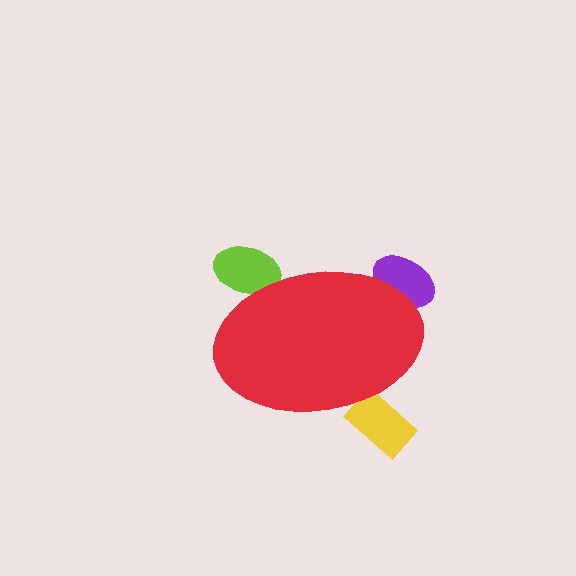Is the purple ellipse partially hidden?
Yes, the purple ellipse is partially hidden behind the red ellipse.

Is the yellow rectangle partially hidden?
Yes, the yellow rectangle is partially hidden behind the red ellipse.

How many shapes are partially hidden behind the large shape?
3 shapes are partially hidden.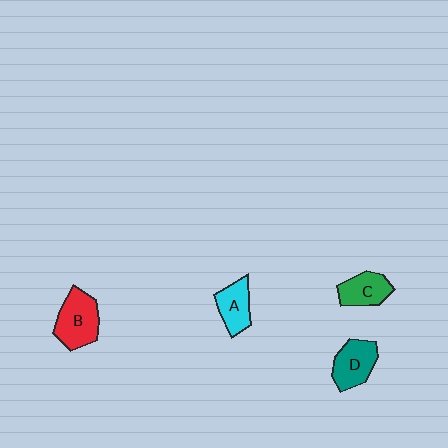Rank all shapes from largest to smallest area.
From largest to smallest: B (red), D (teal), A (cyan), C (green).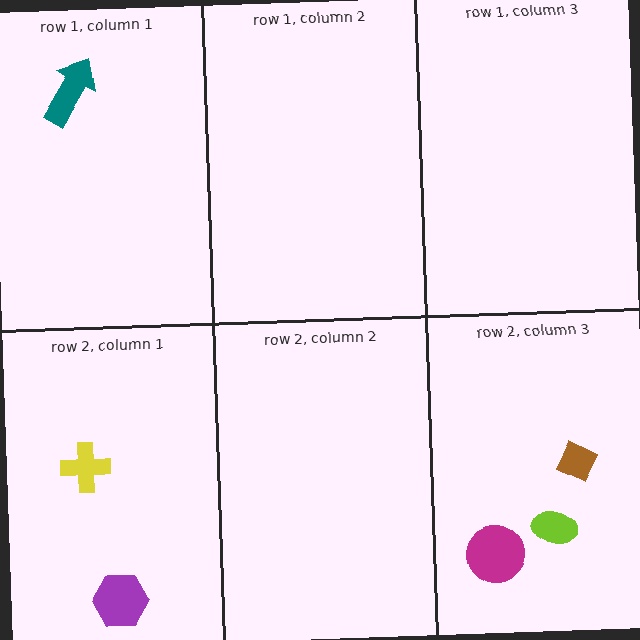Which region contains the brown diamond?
The row 2, column 3 region.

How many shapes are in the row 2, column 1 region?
2.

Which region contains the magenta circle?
The row 2, column 3 region.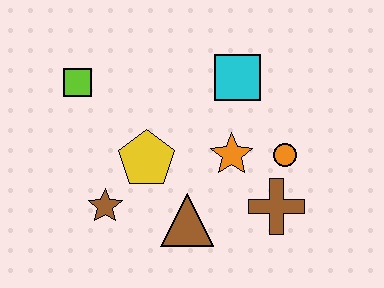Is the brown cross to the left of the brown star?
No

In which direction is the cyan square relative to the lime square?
The cyan square is to the right of the lime square.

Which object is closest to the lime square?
The yellow pentagon is closest to the lime square.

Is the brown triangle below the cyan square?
Yes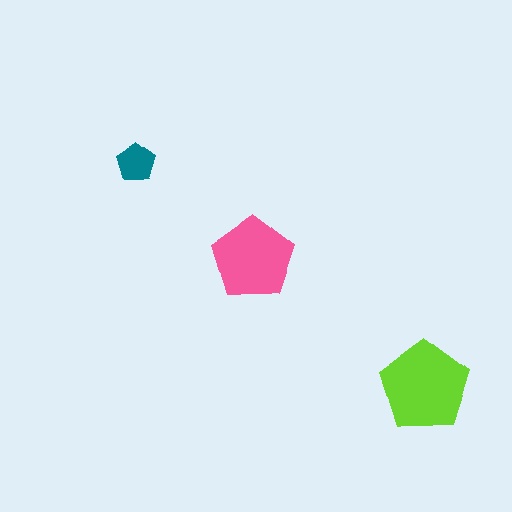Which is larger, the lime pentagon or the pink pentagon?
The lime one.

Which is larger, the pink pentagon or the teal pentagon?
The pink one.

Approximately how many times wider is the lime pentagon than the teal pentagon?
About 2.5 times wider.